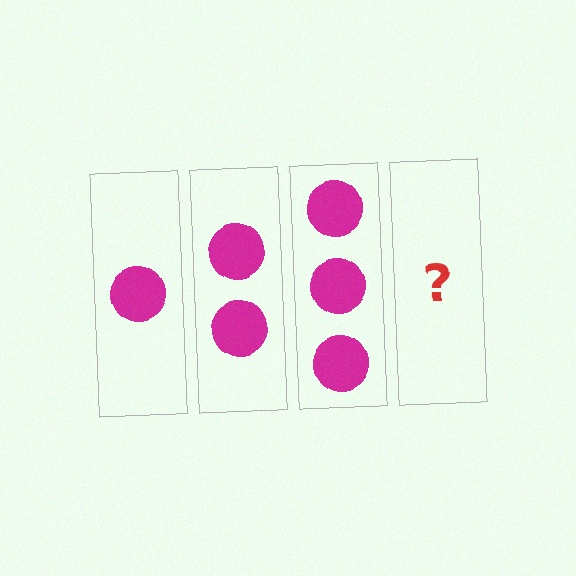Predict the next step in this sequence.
The next step is 4 circles.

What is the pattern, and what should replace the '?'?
The pattern is that each step adds one more circle. The '?' should be 4 circles.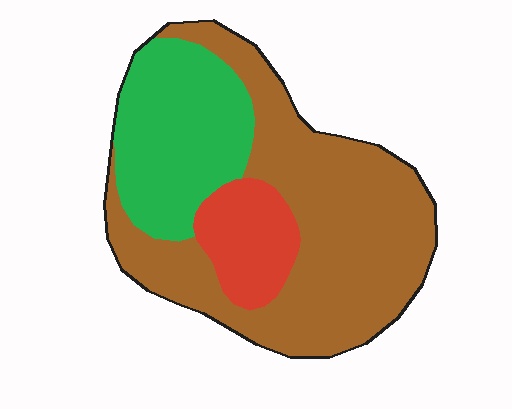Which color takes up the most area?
Brown, at roughly 60%.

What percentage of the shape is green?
Green takes up between a sixth and a third of the shape.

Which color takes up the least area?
Red, at roughly 15%.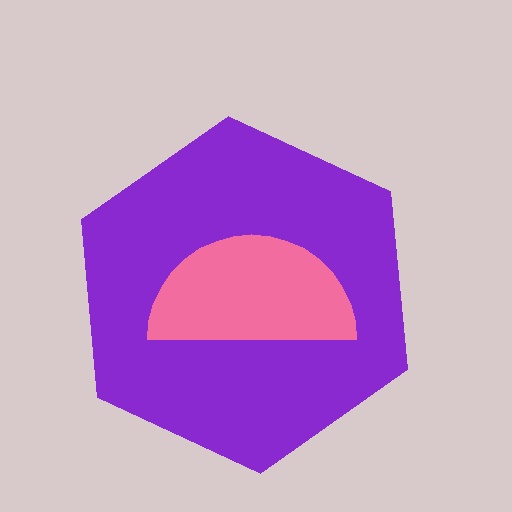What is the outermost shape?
The purple hexagon.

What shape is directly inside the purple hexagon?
The pink semicircle.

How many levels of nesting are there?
2.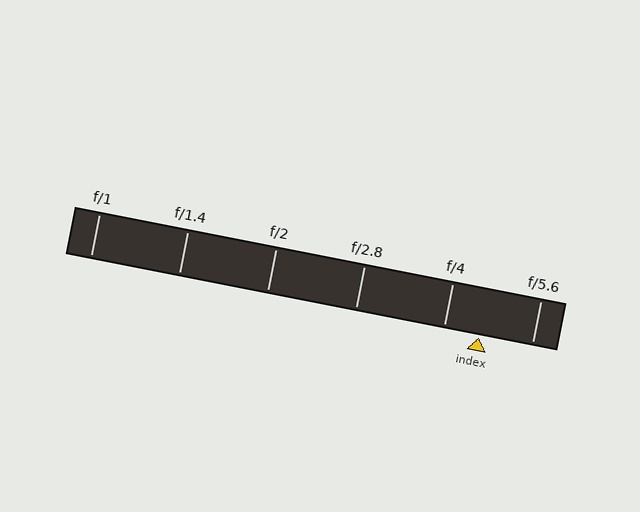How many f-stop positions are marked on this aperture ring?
There are 6 f-stop positions marked.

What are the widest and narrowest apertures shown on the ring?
The widest aperture shown is f/1 and the narrowest is f/5.6.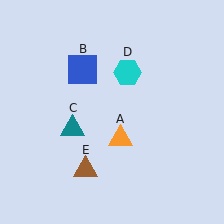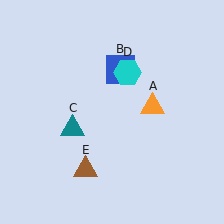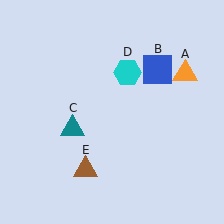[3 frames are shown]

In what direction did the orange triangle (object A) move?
The orange triangle (object A) moved up and to the right.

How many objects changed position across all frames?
2 objects changed position: orange triangle (object A), blue square (object B).